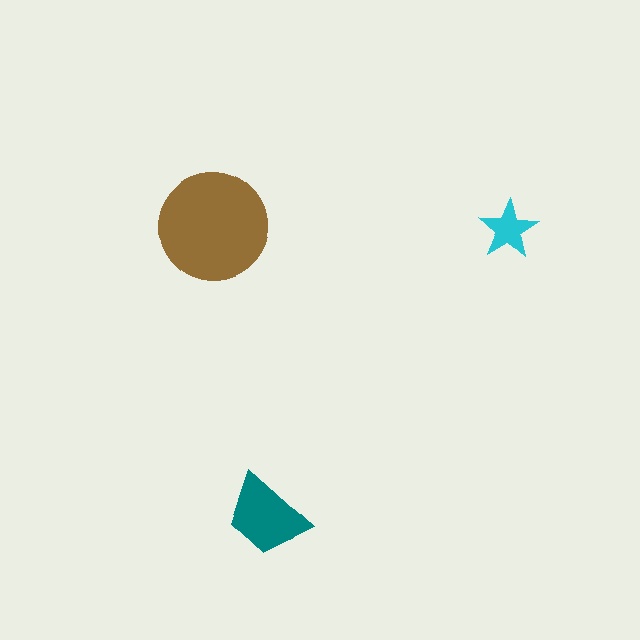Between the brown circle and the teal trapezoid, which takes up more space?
The brown circle.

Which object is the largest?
The brown circle.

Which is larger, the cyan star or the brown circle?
The brown circle.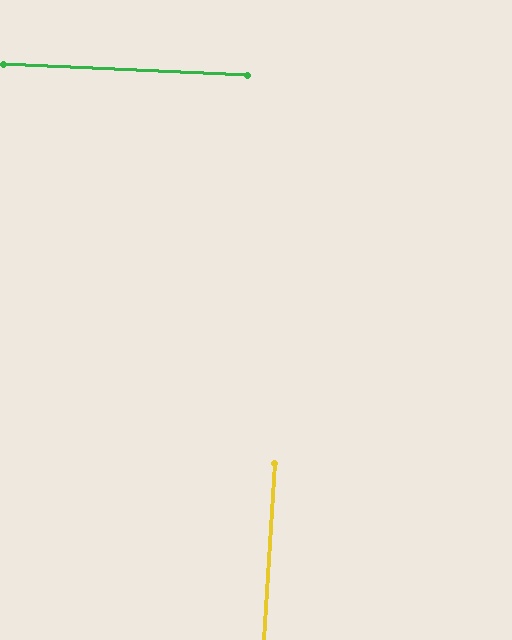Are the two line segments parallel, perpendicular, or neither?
Perpendicular — they meet at approximately 89°.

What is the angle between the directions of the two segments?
Approximately 89 degrees.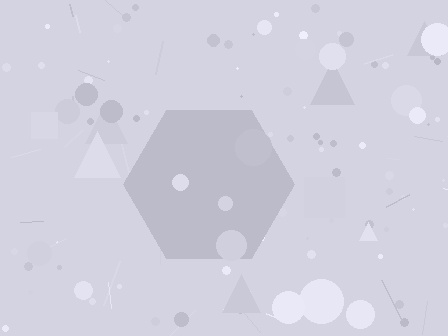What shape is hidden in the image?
A hexagon is hidden in the image.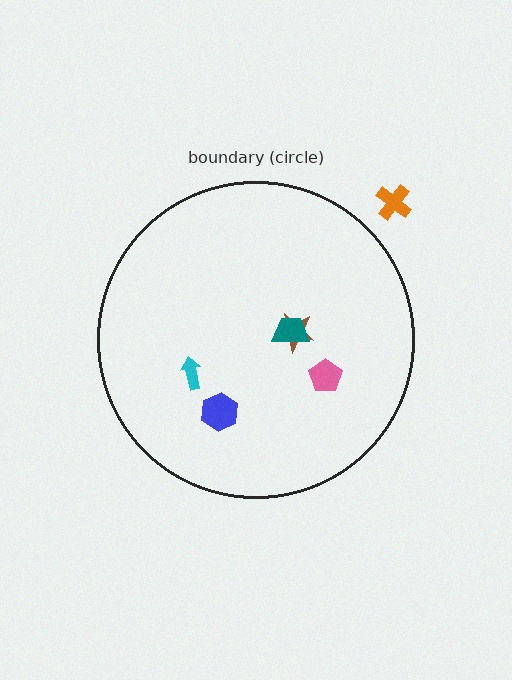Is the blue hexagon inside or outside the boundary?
Inside.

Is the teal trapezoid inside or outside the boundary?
Inside.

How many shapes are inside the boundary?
5 inside, 1 outside.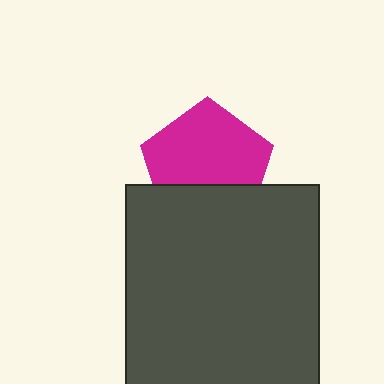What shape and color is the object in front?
The object in front is a dark gray rectangle.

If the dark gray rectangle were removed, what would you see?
You would see the complete magenta pentagon.